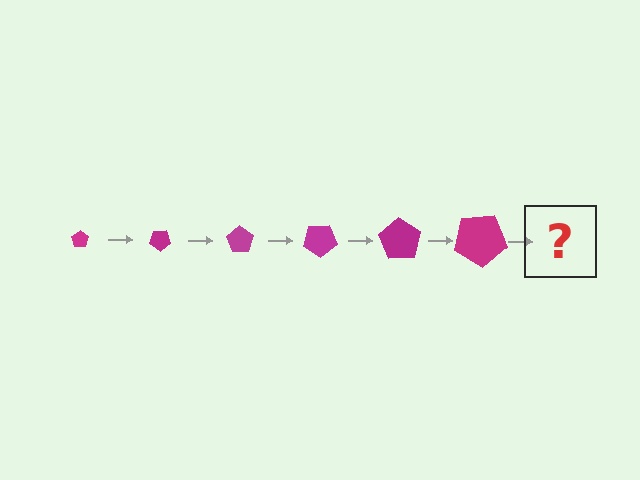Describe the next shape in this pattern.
It should be a pentagon, larger than the previous one and rotated 210 degrees from the start.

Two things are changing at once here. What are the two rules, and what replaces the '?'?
The two rules are that the pentagon grows larger each step and it rotates 35 degrees each step. The '?' should be a pentagon, larger than the previous one and rotated 210 degrees from the start.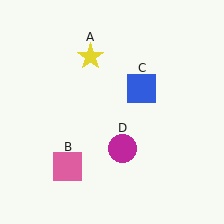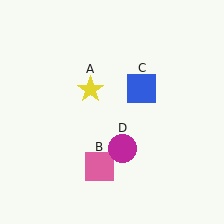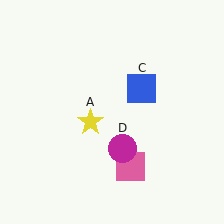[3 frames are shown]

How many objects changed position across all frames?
2 objects changed position: yellow star (object A), pink square (object B).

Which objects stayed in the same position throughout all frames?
Blue square (object C) and magenta circle (object D) remained stationary.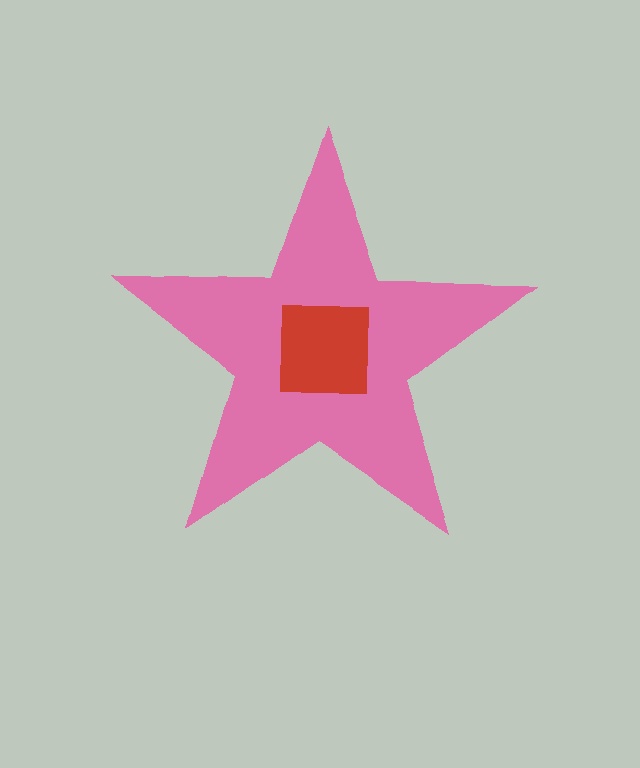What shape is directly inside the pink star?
The red square.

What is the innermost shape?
The red square.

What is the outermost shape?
The pink star.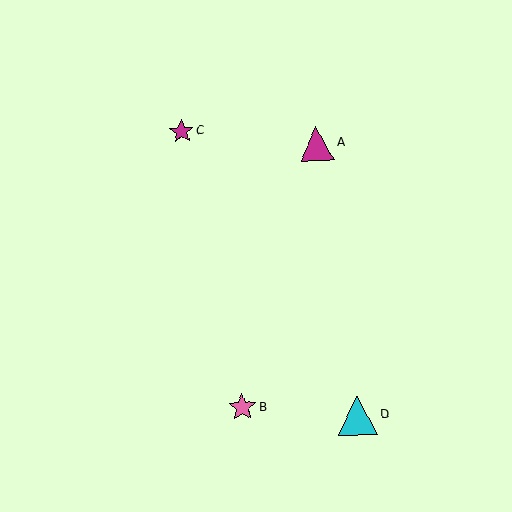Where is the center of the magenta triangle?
The center of the magenta triangle is at (317, 143).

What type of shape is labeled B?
Shape B is a pink star.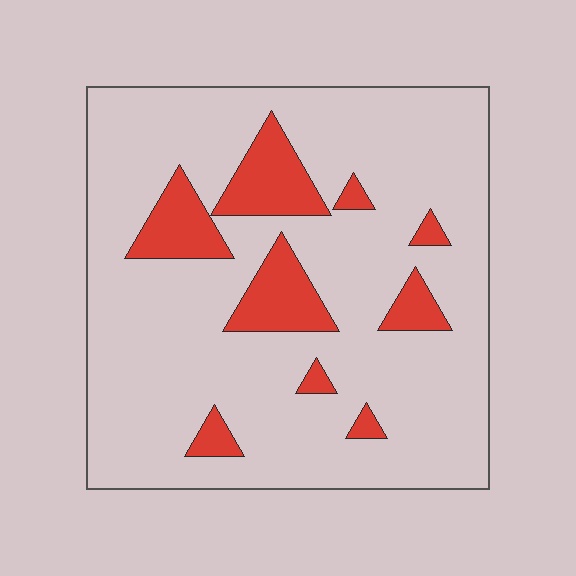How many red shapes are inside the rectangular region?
9.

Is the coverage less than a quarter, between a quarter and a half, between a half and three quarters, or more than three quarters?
Less than a quarter.